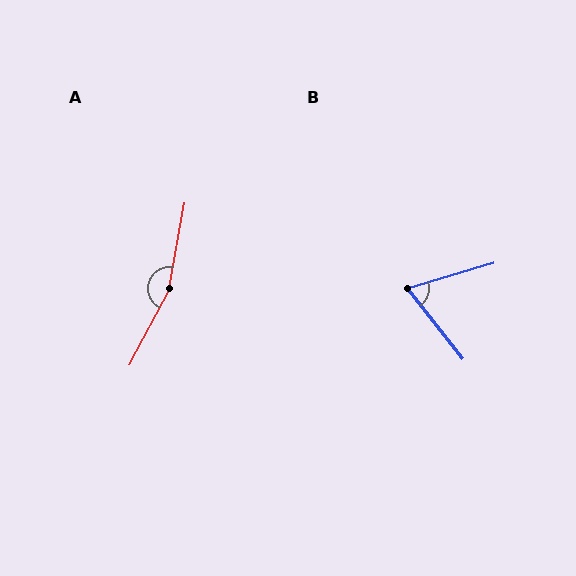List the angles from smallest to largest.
B (68°), A (162°).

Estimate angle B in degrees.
Approximately 68 degrees.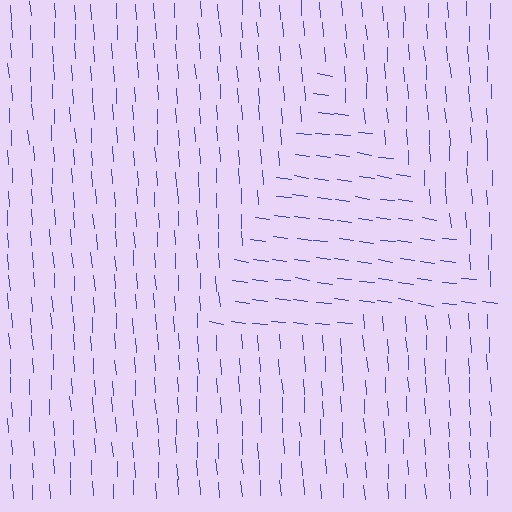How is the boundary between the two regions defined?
The boundary is defined purely by a change in line orientation (approximately 79 degrees difference). All lines are the same color and thickness.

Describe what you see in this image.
The image is filled with small blue line segments. A triangle region in the image has lines oriented differently from the surrounding lines, creating a visible texture boundary.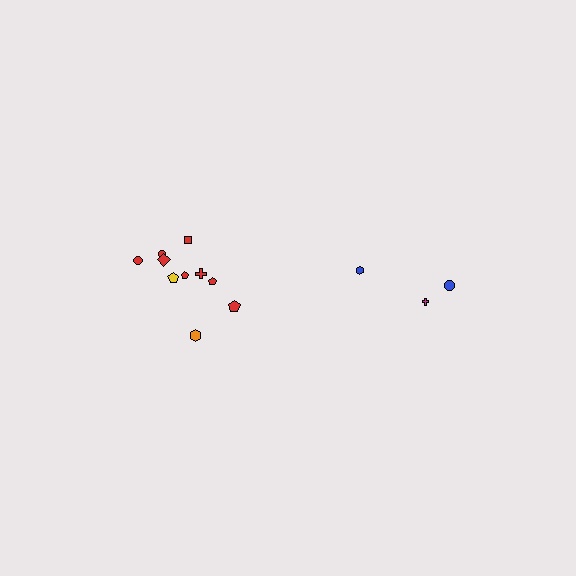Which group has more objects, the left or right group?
The left group.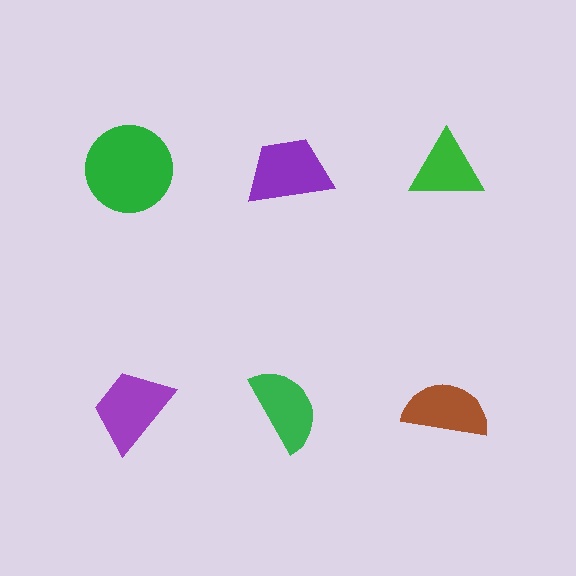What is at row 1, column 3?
A green triangle.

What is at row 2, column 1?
A purple trapezoid.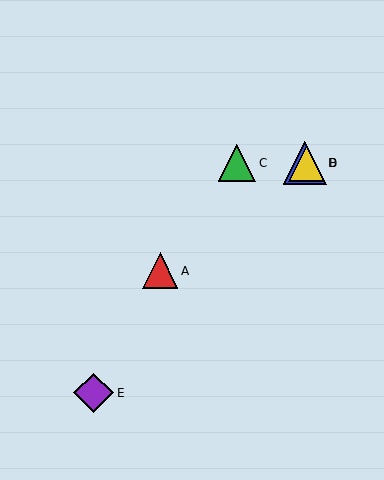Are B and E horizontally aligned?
No, B is at y≈163 and E is at y≈393.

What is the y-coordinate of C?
Object C is at y≈163.